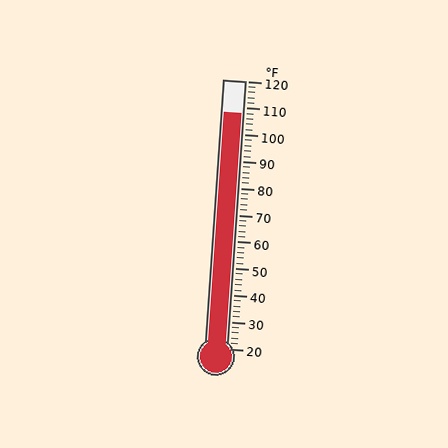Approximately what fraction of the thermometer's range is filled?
The thermometer is filled to approximately 90% of its range.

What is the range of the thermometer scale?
The thermometer scale ranges from 20°F to 120°F.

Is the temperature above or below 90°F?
The temperature is above 90°F.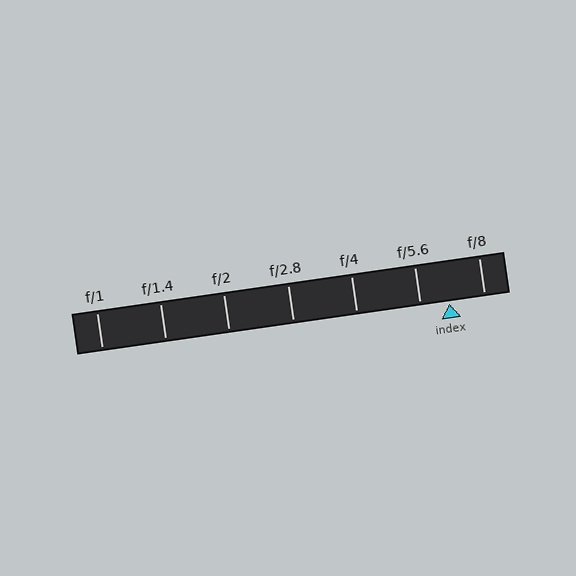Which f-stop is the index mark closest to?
The index mark is closest to f/5.6.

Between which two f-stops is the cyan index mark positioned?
The index mark is between f/5.6 and f/8.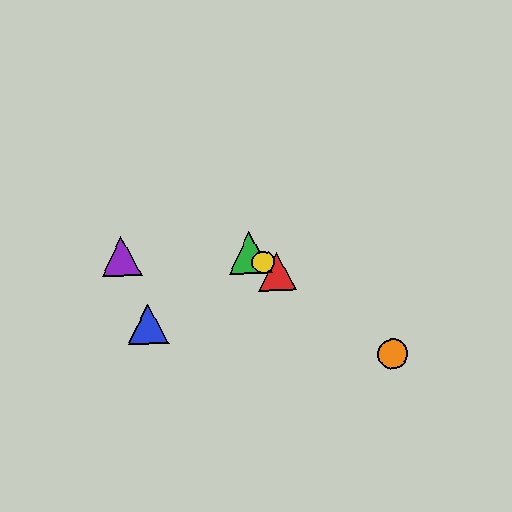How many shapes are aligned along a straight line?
4 shapes (the red triangle, the green triangle, the yellow circle, the orange circle) are aligned along a straight line.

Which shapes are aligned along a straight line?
The red triangle, the green triangle, the yellow circle, the orange circle are aligned along a straight line.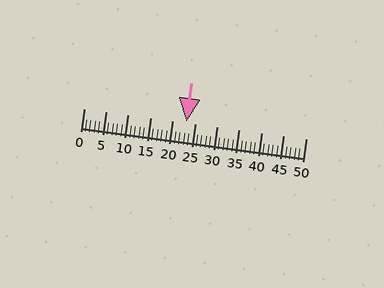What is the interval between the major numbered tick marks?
The major tick marks are spaced 5 units apart.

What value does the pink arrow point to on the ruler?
The pink arrow points to approximately 23.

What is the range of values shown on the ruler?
The ruler shows values from 0 to 50.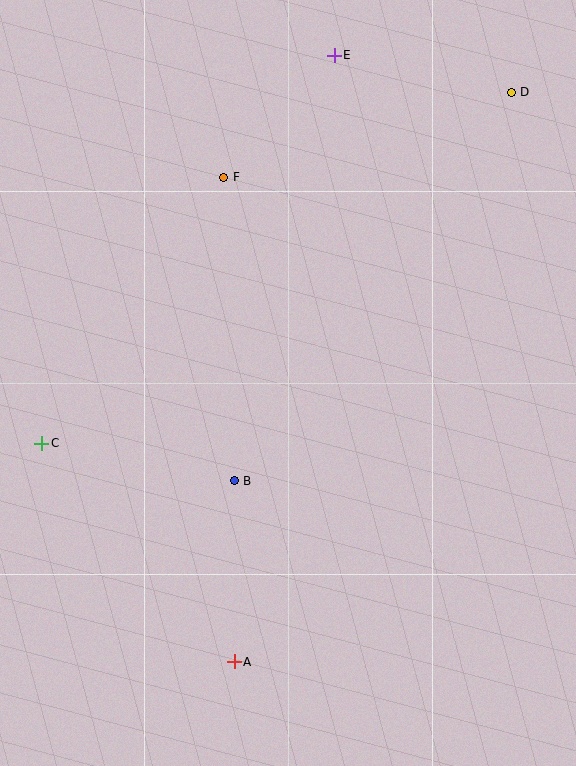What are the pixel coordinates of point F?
Point F is at (224, 177).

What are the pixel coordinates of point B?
Point B is at (234, 481).